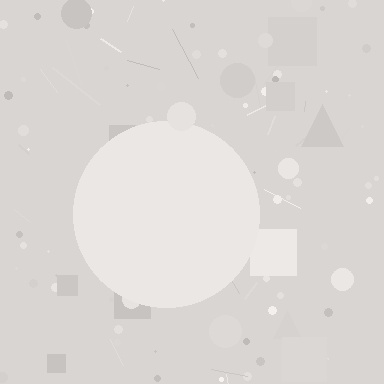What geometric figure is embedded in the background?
A circle is embedded in the background.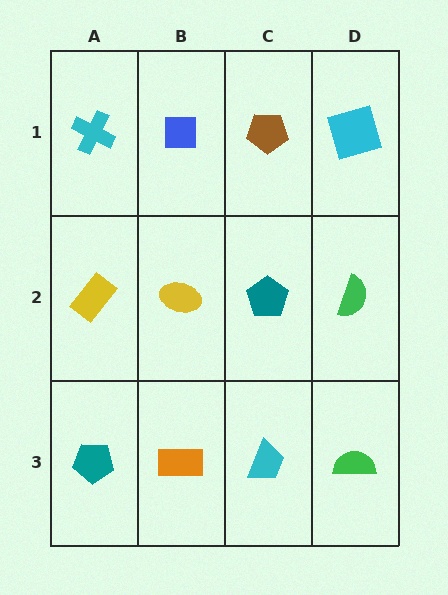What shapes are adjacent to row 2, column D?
A cyan square (row 1, column D), a green semicircle (row 3, column D), a teal pentagon (row 2, column C).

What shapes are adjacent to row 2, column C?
A brown pentagon (row 1, column C), a cyan trapezoid (row 3, column C), a yellow ellipse (row 2, column B), a green semicircle (row 2, column D).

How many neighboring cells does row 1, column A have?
2.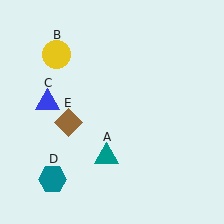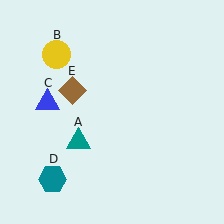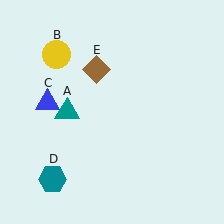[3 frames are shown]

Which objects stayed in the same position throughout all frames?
Yellow circle (object B) and blue triangle (object C) and teal hexagon (object D) remained stationary.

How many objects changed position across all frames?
2 objects changed position: teal triangle (object A), brown diamond (object E).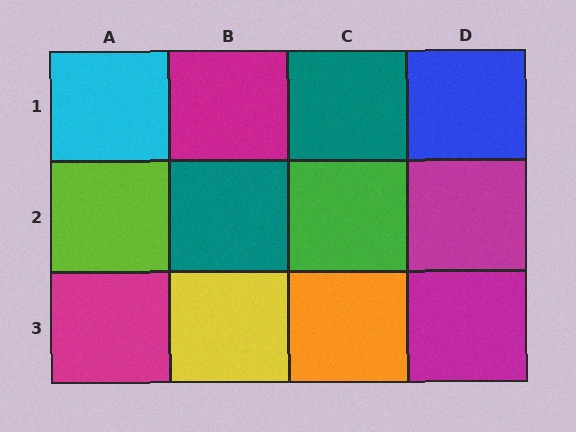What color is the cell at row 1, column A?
Cyan.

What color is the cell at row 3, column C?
Orange.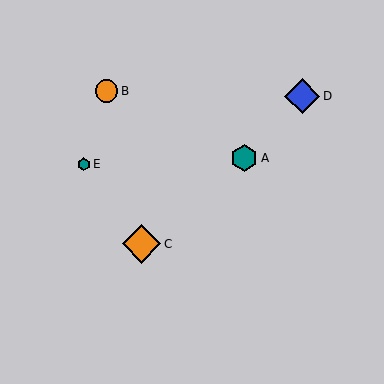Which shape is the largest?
The orange diamond (labeled C) is the largest.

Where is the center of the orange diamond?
The center of the orange diamond is at (141, 244).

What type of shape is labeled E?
Shape E is a teal hexagon.